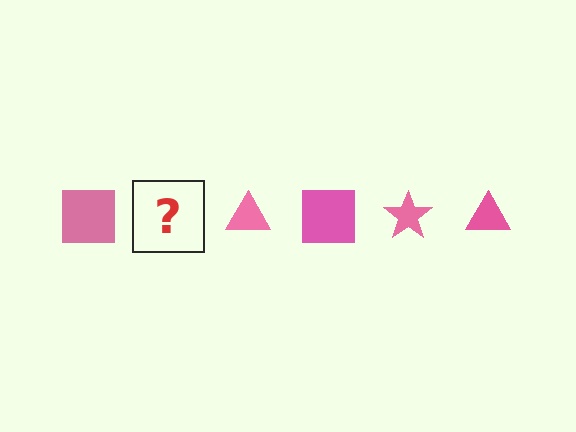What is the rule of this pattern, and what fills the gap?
The rule is that the pattern cycles through square, star, triangle shapes in pink. The gap should be filled with a pink star.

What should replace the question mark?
The question mark should be replaced with a pink star.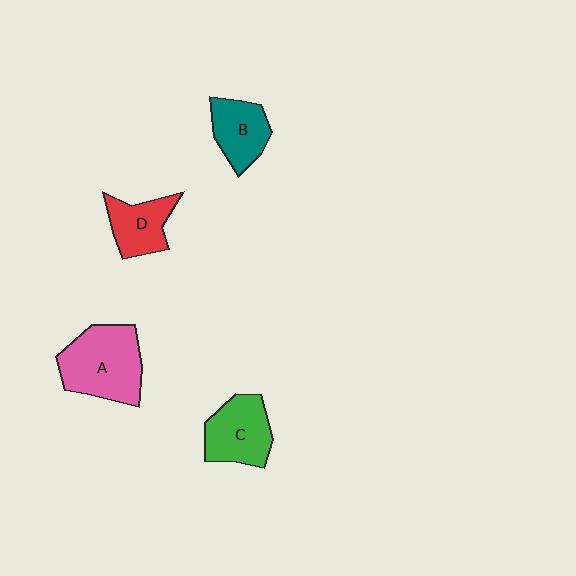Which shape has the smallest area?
Shape D (red).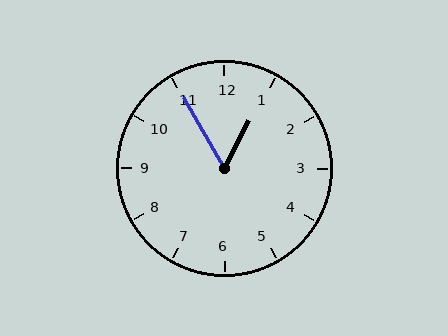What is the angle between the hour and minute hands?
Approximately 58 degrees.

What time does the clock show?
12:55.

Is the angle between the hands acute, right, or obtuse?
It is acute.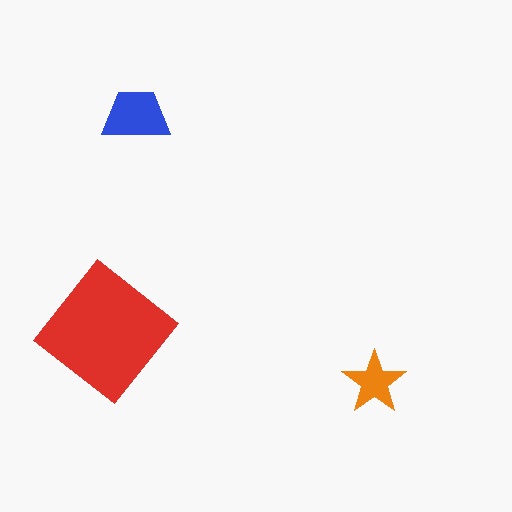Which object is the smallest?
The orange star.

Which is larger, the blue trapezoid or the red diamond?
The red diamond.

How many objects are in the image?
There are 3 objects in the image.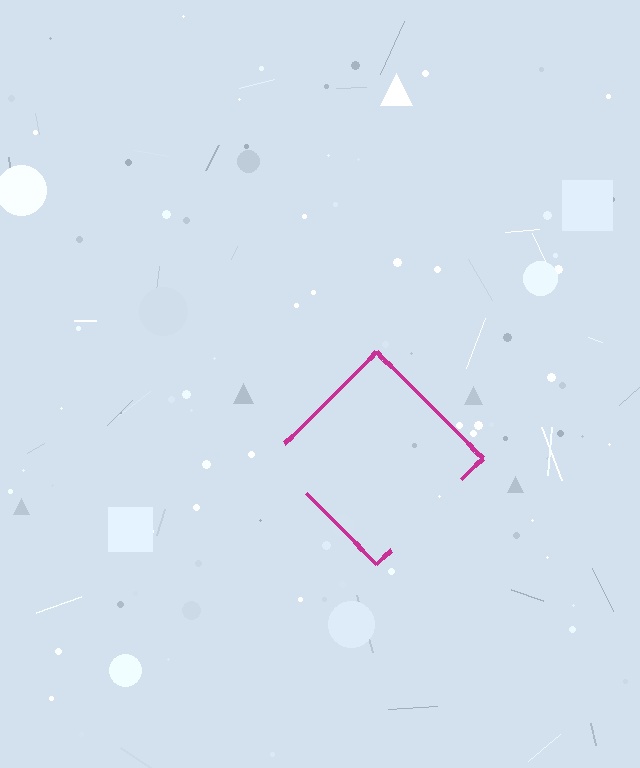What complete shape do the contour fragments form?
The contour fragments form a diamond.